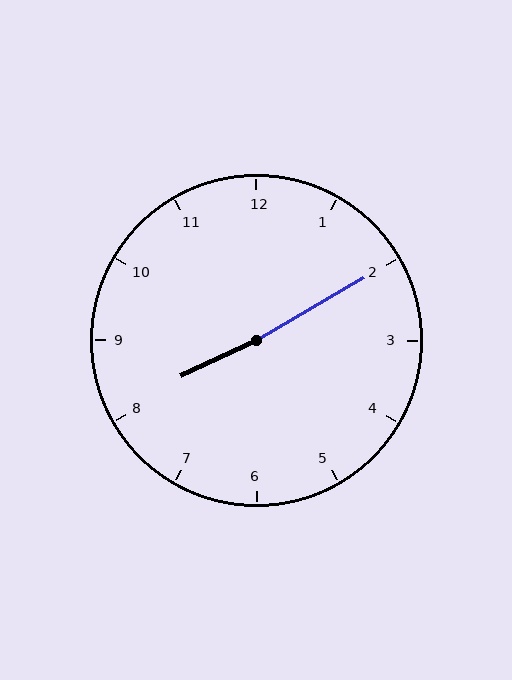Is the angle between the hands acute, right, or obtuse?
It is obtuse.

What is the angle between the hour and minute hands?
Approximately 175 degrees.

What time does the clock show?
8:10.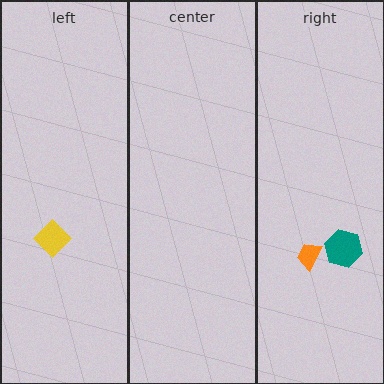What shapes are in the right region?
The teal hexagon, the orange trapezoid.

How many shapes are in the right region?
2.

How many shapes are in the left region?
1.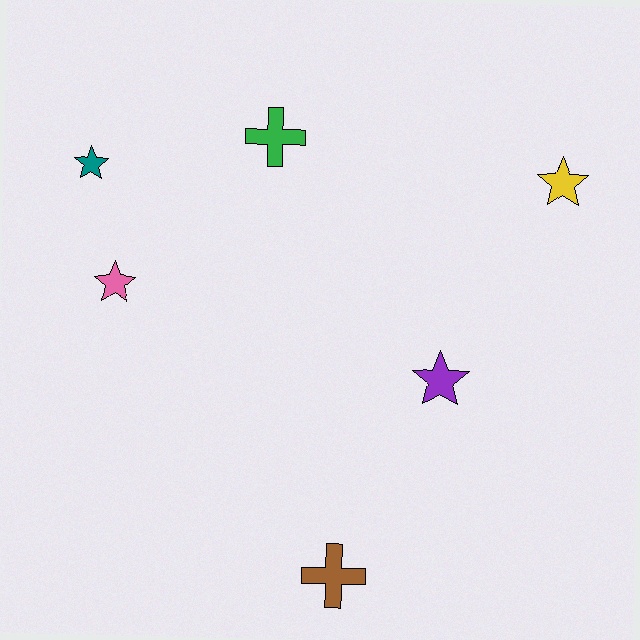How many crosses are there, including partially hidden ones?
There are 2 crosses.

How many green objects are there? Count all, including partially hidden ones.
There is 1 green object.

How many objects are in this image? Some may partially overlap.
There are 6 objects.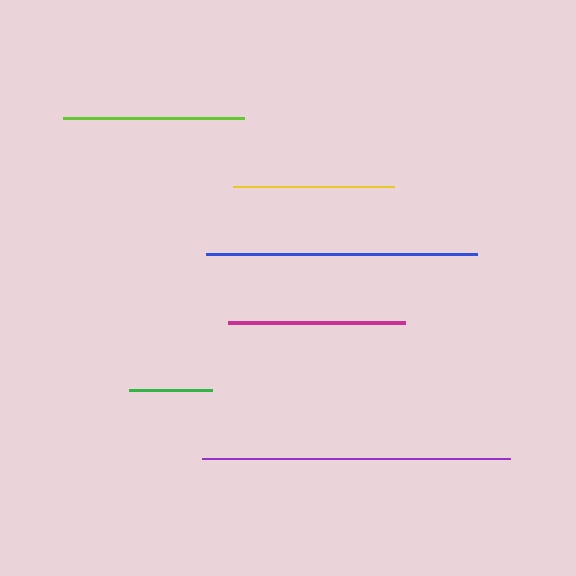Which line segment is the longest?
The purple line is the longest at approximately 308 pixels.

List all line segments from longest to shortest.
From longest to shortest: purple, blue, lime, magenta, yellow, green.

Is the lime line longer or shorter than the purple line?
The purple line is longer than the lime line.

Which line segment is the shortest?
The green line is the shortest at approximately 83 pixels.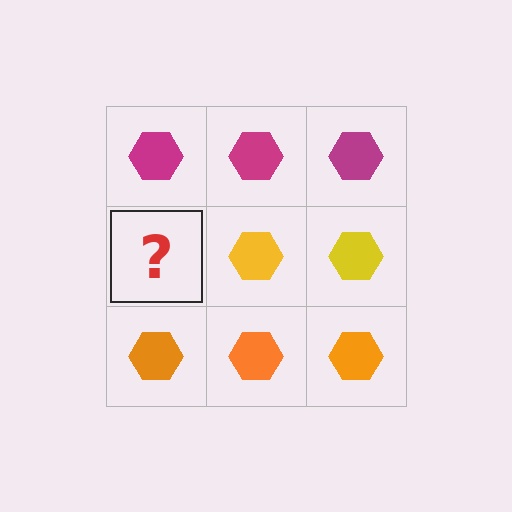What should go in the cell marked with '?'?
The missing cell should contain a yellow hexagon.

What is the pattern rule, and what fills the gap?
The rule is that each row has a consistent color. The gap should be filled with a yellow hexagon.